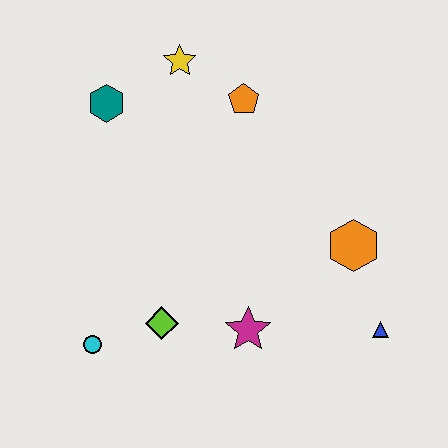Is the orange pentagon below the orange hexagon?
No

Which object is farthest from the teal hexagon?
The blue triangle is farthest from the teal hexagon.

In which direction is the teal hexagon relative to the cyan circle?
The teal hexagon is above the cyan circle.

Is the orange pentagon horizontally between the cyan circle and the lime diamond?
No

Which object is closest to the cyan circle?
The lime diamond is closest to the cyan circle.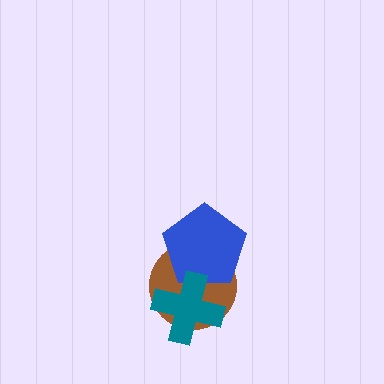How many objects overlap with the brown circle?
2 objects overlap with the brown circle.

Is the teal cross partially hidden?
No, no other shape covers it.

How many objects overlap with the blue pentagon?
2 objects overlap with the blue pentagon.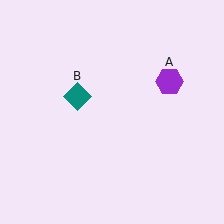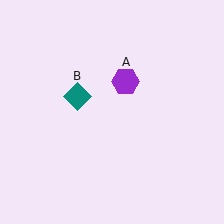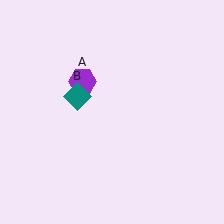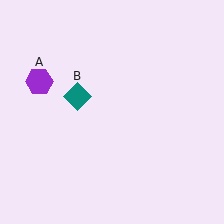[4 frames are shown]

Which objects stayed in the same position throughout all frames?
Teal diamond (object B) remained stationary.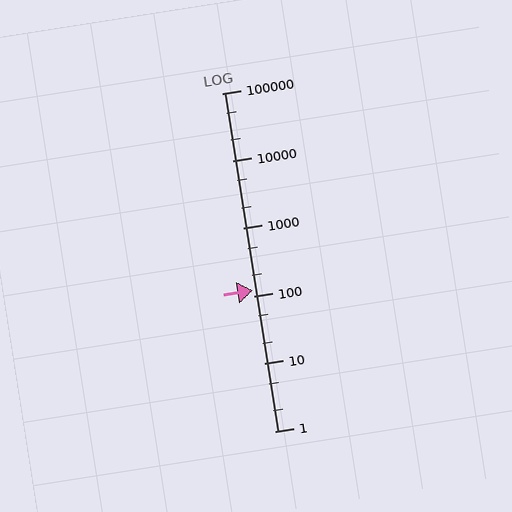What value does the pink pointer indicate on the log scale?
The pointer indicates approximately 120.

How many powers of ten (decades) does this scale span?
The scale spans 5 decades, from 1 to 100000.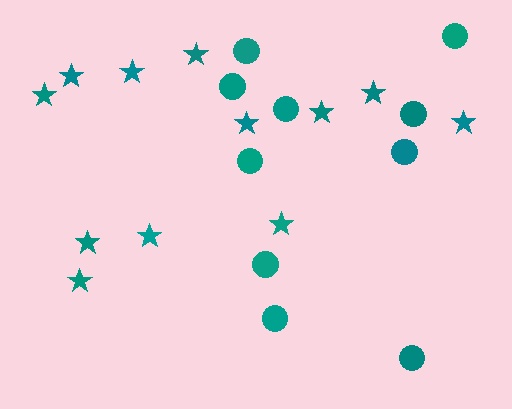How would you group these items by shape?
There are 2 groups: one group of circles (10) and one group of stars (12).